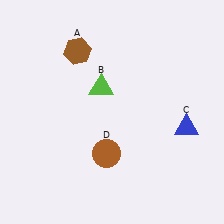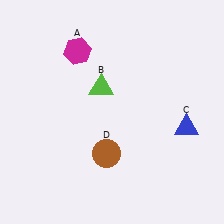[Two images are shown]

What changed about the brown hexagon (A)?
In Image 1, A is brown. In Image 2, it changed to magenta.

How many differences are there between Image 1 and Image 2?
There is 1 difference between the two images.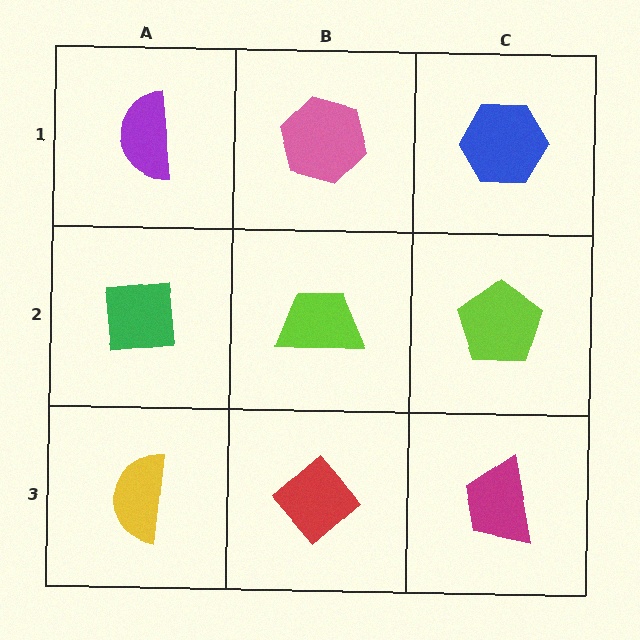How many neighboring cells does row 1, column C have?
2.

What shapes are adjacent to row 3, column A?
A green square (row 2, column A), a red diamond (row 3, column B).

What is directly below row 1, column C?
A lime pentagon.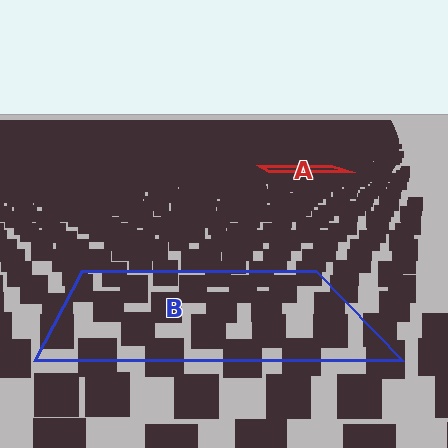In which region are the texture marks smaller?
The texture marks are smaller in region A, because it is farther away.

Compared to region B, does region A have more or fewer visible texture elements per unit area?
Region A has more texture elements per unit area — they are packed more densely because it is farther away.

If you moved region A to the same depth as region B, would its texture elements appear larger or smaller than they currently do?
They would appear larger. At a closer depth, the same texture elements are projected at a bigger on-screen size.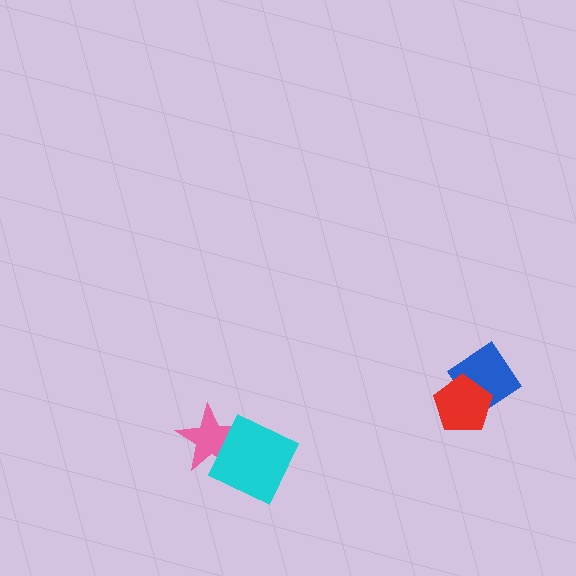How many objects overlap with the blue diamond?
1 object overlaps with the blue diamond.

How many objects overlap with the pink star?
1 object overlaps with the pink star.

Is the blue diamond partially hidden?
Yes, it is partially covered by another shape.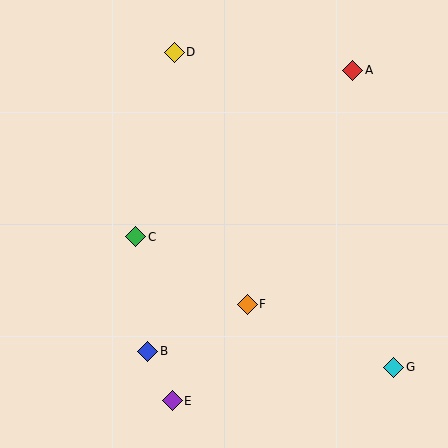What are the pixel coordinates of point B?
Point B is at (148, 351).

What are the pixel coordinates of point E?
Point E is at (172, 401).